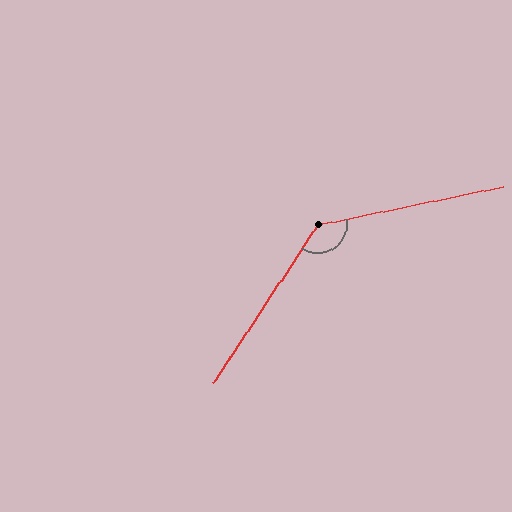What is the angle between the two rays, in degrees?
Approximately 135 degrees.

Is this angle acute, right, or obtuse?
It is obtuse.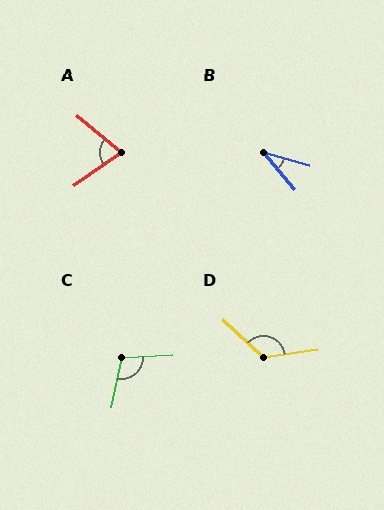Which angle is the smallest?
B, at approximately 33 degrees.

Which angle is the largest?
D, at approximately 129 degrees.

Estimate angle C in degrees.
Approximately 105 degrees.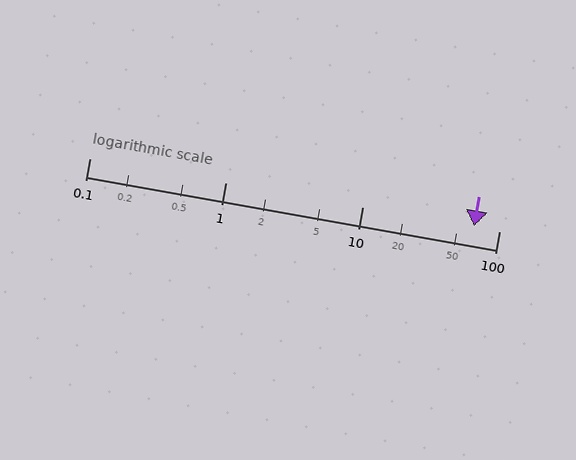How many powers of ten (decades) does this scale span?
The scale spans 3 decades, from 0.1 to 100.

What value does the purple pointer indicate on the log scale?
The pointer indicates approximately 65.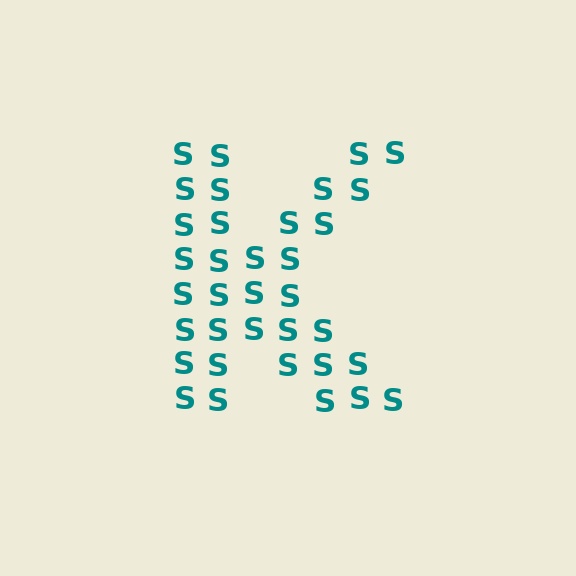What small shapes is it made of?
It is made of small letter S's.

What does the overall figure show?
The overall figure shows the letter K.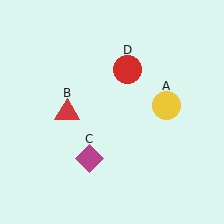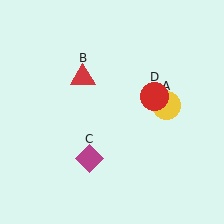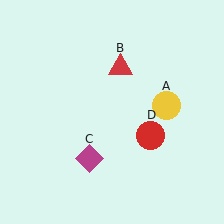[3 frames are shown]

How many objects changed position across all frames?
2 objects changed position: red triangle (object B), red circle (object D).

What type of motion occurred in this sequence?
The red triangle (object B), red circle (object D) rotated clockwise around the center of the scene.